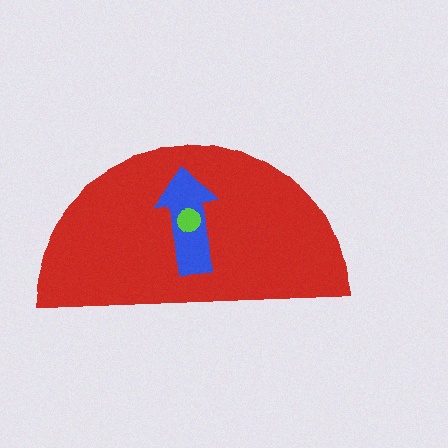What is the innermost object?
The lime circle.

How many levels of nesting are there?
3.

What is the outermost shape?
The red semicircle.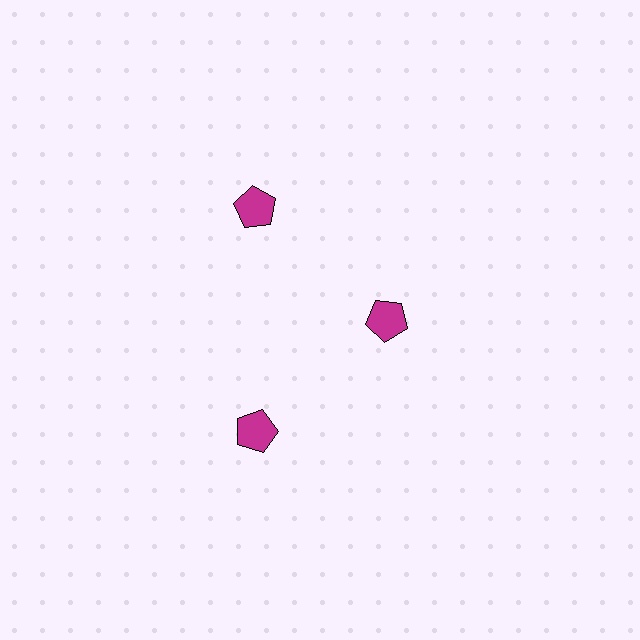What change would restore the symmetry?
The symmetry would be restored by moving it outward, back onto the ring so that all 3 pentagons sit at equal angles and equal distance from the center.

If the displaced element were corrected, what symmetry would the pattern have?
It would have 3-fold rotational symmetry — the pattern would map onto itself every 120 degrees.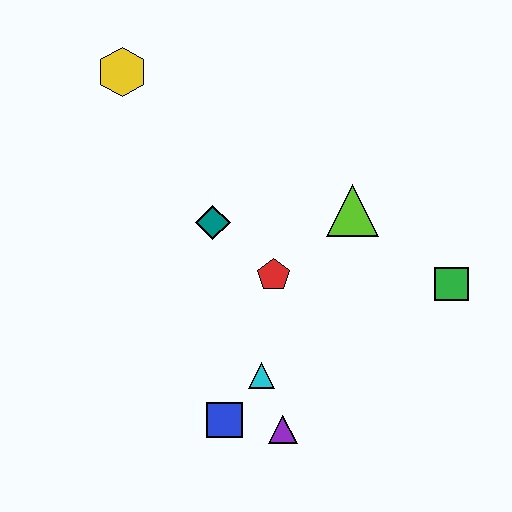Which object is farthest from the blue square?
The yellow hexagon is farthest from the blue square.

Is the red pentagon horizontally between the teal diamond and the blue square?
No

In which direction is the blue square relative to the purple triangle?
The blue square is to the left of the purple triangle.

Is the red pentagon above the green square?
Yes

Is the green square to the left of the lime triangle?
No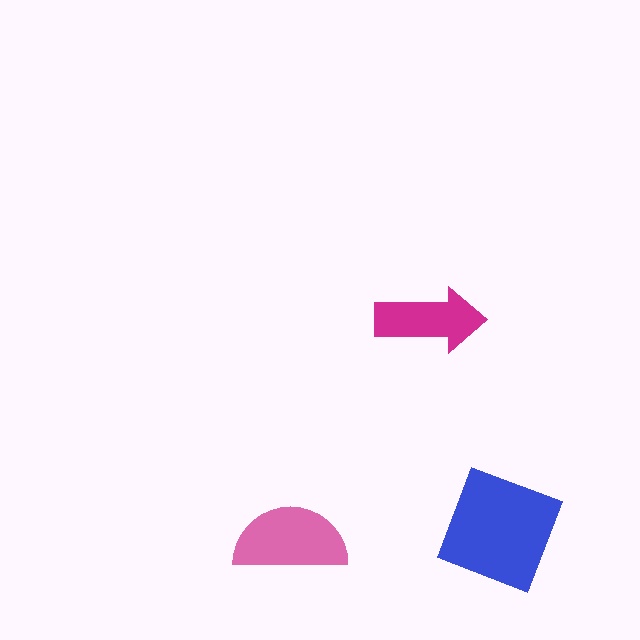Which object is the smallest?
The magenta arrow.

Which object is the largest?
The blue square.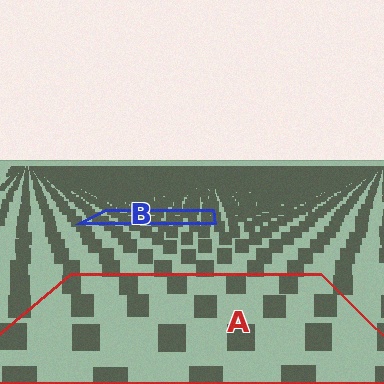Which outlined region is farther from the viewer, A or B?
Region B is farther from the viewer — the texture elements inside it appear smaller and more densely packed.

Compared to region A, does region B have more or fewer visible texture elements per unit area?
Region B has more texture elements per unit area — they are packed more densely because it is farther away.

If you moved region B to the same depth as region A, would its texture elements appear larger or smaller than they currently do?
They would appear larger. At a closer depth, the same texture elements are projected at a bigger on-screen size.